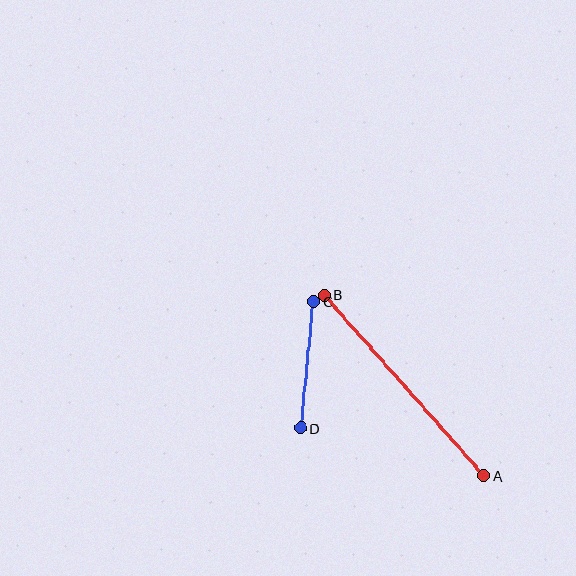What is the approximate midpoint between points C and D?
The midpoint is at approximately (307, 365) pixels.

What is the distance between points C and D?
The distance is approximately 127 pixels.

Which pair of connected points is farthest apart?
Points A and B are farthest apart.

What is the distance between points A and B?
The distance is approximately 241 pixels.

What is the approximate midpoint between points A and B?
The midpoint is at approximately (404, 385) pixels.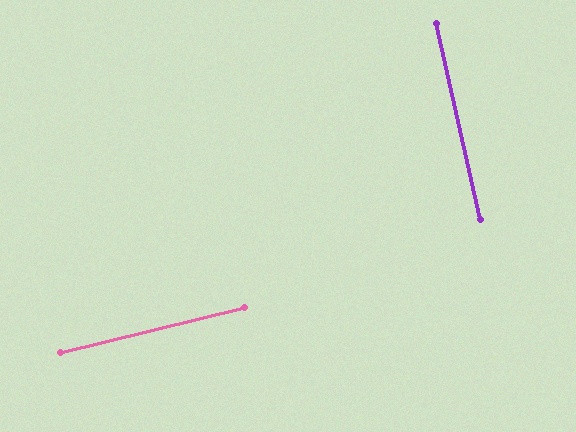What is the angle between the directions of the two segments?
Approximately 89 degrees.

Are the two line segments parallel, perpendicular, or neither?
Perpendicular — they meet at approximately 89°.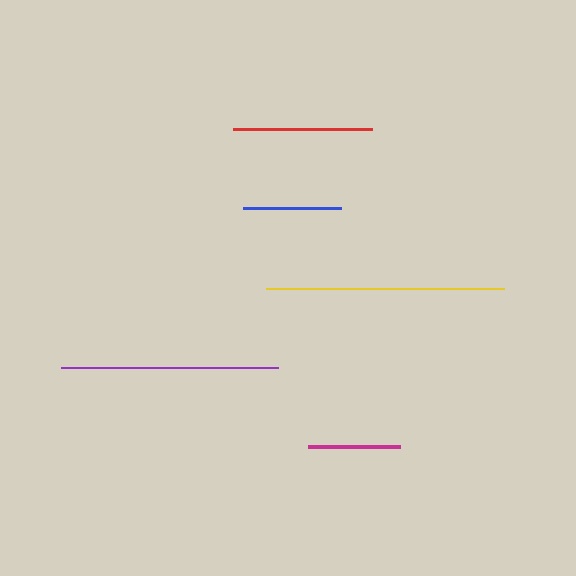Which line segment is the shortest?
The magenta line is the shortest at approximately 92 pixels.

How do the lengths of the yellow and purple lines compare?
The yellow and purple lines are approximately the same length.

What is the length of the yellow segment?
The yellow segment is approximately 238 pixels long.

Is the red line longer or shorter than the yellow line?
The yellow line is longer than the red line.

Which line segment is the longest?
The yellow line is the longest at approximately 238 pixels.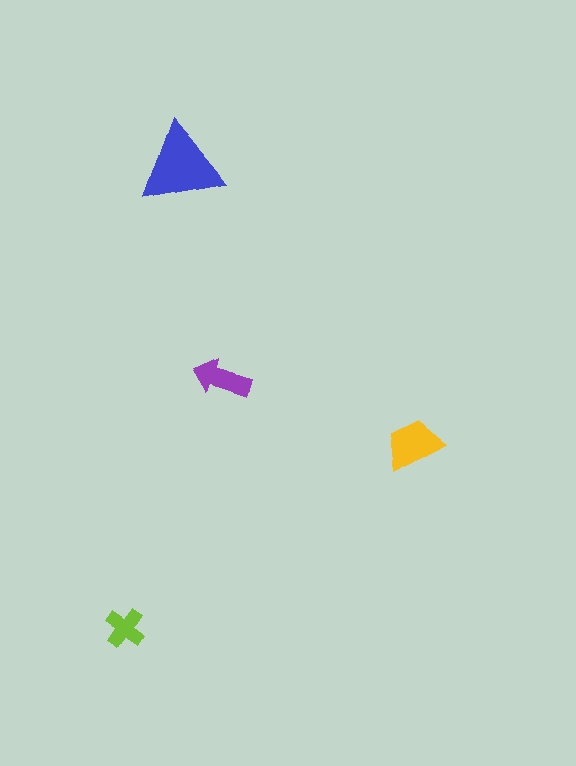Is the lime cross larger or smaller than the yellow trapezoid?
Smaller.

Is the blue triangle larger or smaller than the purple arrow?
Larger.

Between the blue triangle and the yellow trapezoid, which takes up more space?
The blue triangle.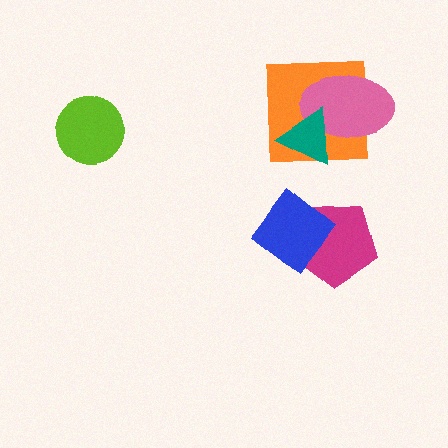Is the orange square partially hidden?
Yes, it is partially covered by another shape.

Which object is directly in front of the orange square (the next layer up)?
The pink ellipse is directly in front of the orange square.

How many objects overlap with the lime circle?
0 objects overlap with the lime circle.